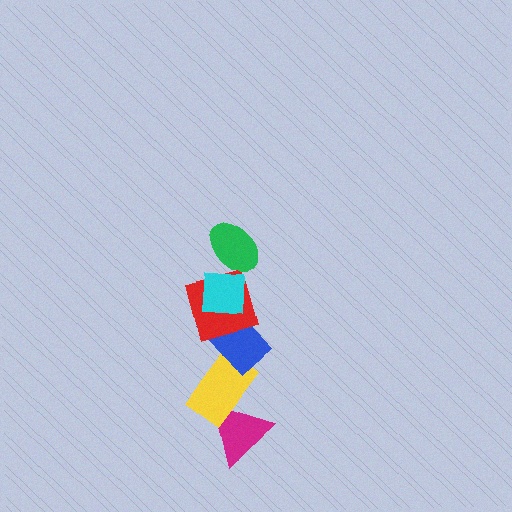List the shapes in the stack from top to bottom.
From top to bottom: the green ellipse, the cyan square, the red square, the blue rectangle, the yellow rectangle, the magenta triangle.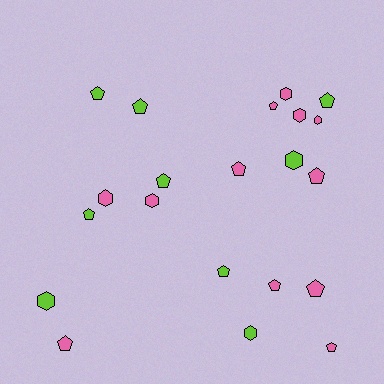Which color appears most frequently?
Pink, with 12 objects.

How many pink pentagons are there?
There are 7 pink pentagons.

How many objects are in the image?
There are 21 objects.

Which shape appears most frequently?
Pentagon, with 13 objects.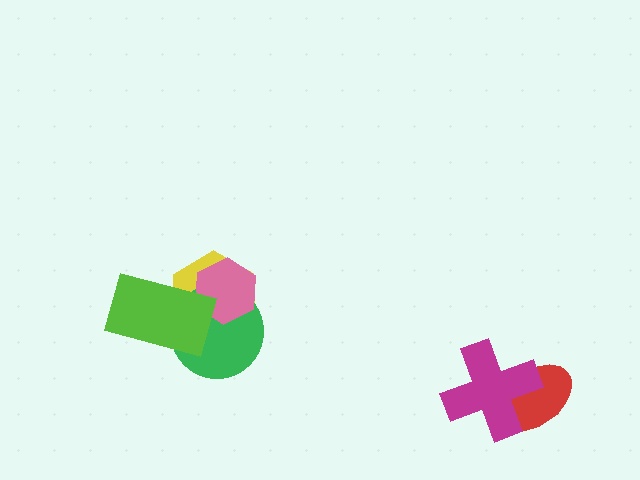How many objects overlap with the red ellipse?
1 object overlaps with the red ellipse.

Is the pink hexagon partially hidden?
Yes, it is partially covered by another shape.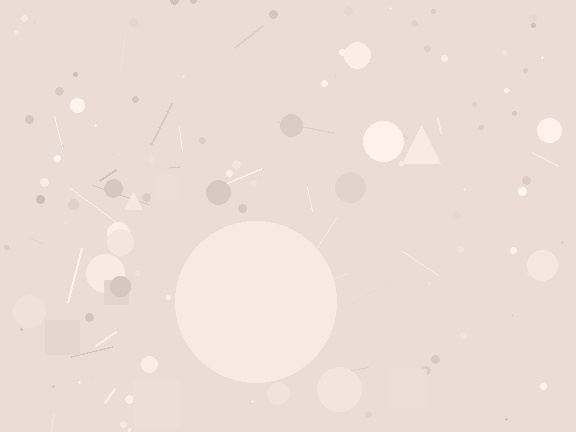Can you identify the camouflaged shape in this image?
The camouflaged shape is a circle.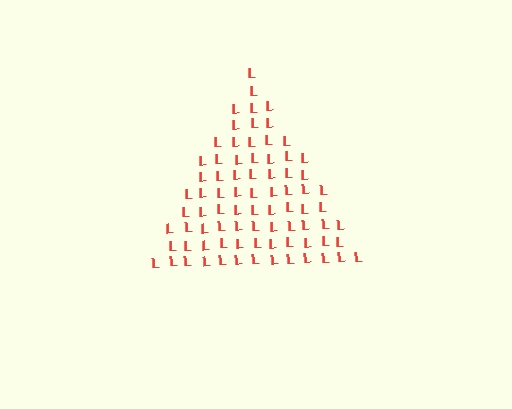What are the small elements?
The small elements are letter L's.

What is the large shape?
The large shape is a triangle.